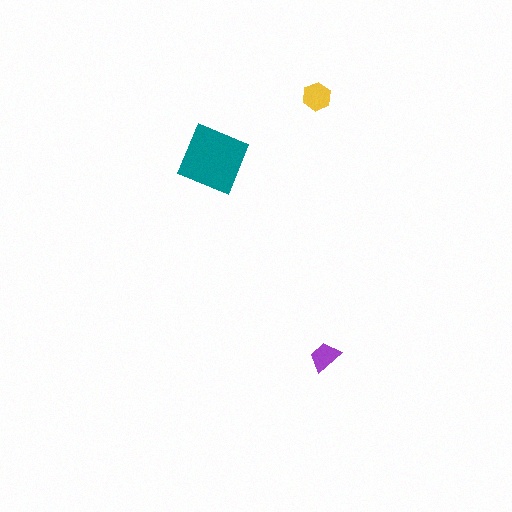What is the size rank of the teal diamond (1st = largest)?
1st.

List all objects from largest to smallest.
The teal diamond, the yellow hexagon, the purple trapezoid.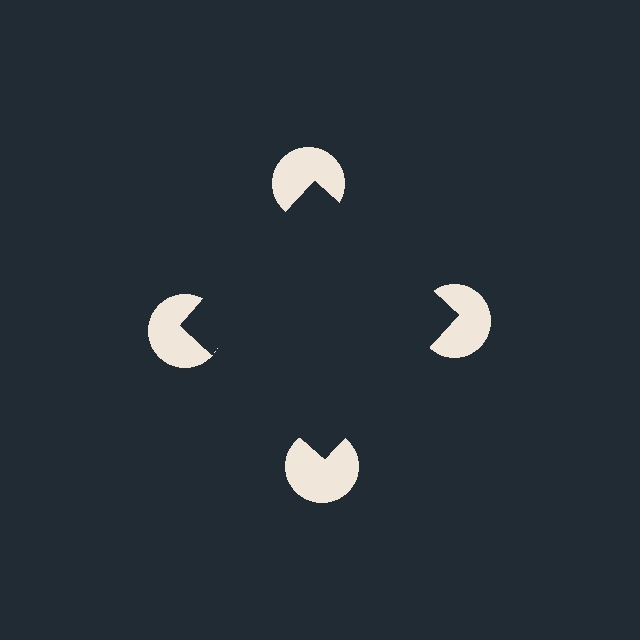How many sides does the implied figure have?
4 sides.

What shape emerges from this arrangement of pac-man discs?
An illusory square — its edges are inferred from the aligned wedge cuts in the pac-man discs, not physically drawn.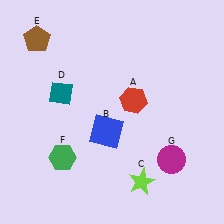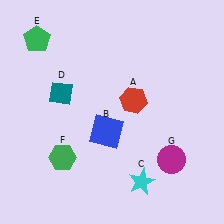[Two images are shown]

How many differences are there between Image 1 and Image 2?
There are 2 differences between the two images.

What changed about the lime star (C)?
In Image 1, C is lime. In Image 2, it changed to cyan.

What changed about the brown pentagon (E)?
In Image 1, E is brown. In Image 2, it changed to green.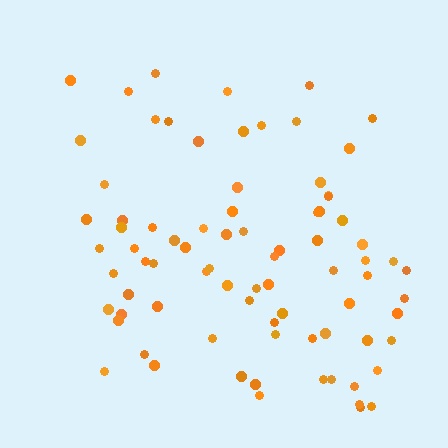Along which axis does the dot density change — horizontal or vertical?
Vertical.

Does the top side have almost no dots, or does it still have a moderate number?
Still a moderate number, just noticeably fewer than the bottom.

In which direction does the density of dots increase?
From top to bottom, with the bottom side densest.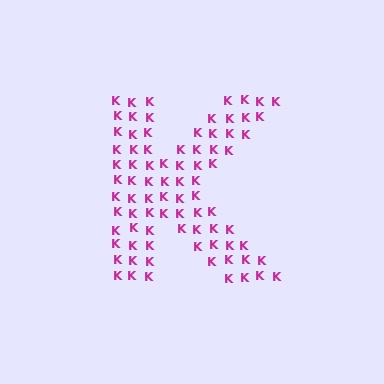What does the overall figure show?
The overall figure shows the letter K.